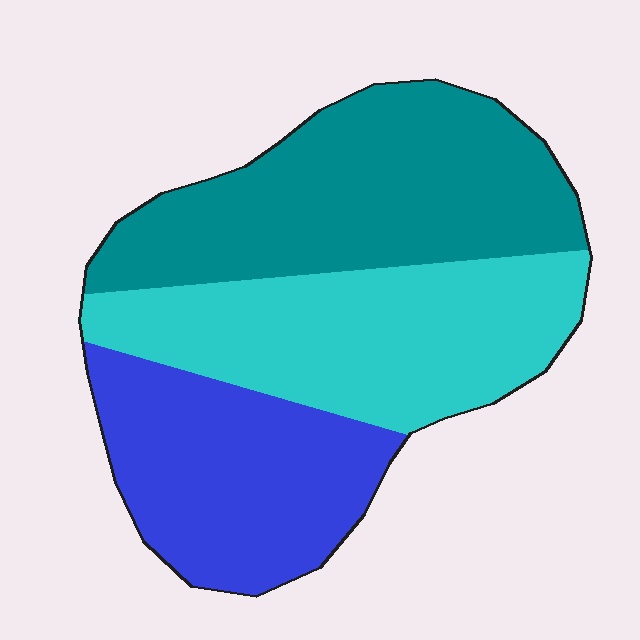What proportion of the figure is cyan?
Cyan covers 34% of the figure.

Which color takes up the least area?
Blue, at roughly 30%.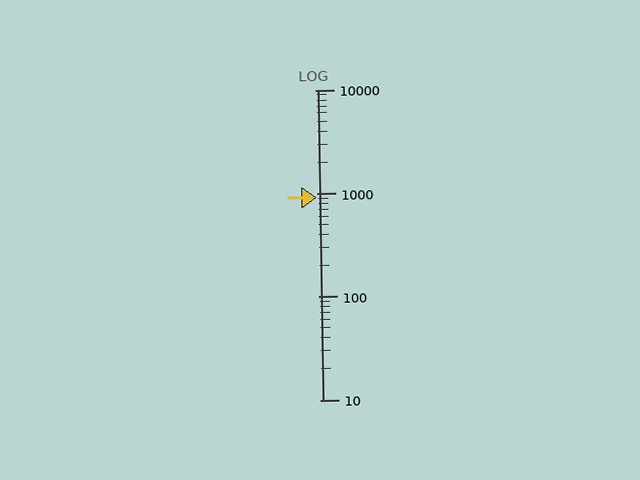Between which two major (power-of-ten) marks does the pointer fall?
The pointer is between 100 and 1000.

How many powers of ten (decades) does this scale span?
The scale spans 3 decades, from 10 to 10000.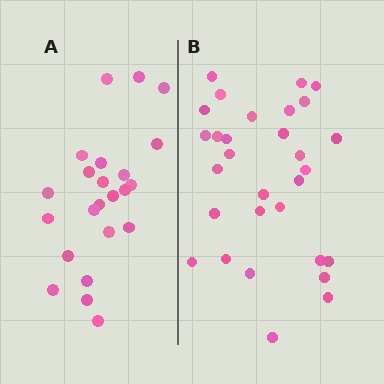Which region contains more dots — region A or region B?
Region B (the right region) has more dots.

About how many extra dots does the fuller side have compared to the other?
Region B has roughly 8 or so more dots than region A.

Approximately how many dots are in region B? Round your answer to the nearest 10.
About 30 dots.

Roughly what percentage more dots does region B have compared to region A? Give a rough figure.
About 30% more.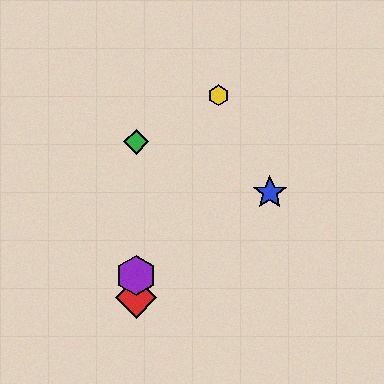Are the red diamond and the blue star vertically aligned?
No, the red diamond is at x≈136 and the blue star is at x≈270.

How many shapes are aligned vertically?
3 shapes (the red diamond, the green diamond, the purple hexagon) are aligned vertically.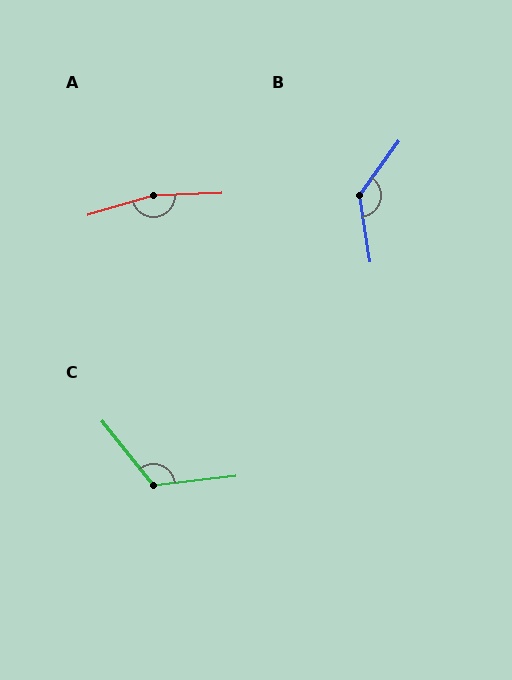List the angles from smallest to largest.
C (122°), B (135°), A (165°).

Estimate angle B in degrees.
Approximately 135 degrees.